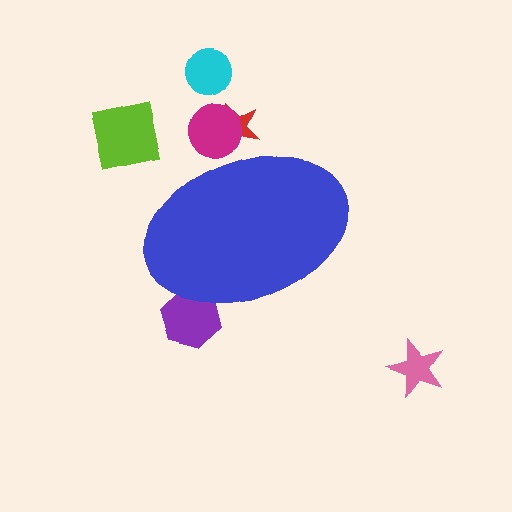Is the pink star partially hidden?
No, the pink star is fully visible.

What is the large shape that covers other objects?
A blue ellipse.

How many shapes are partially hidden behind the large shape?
3 shapes are partially hidden.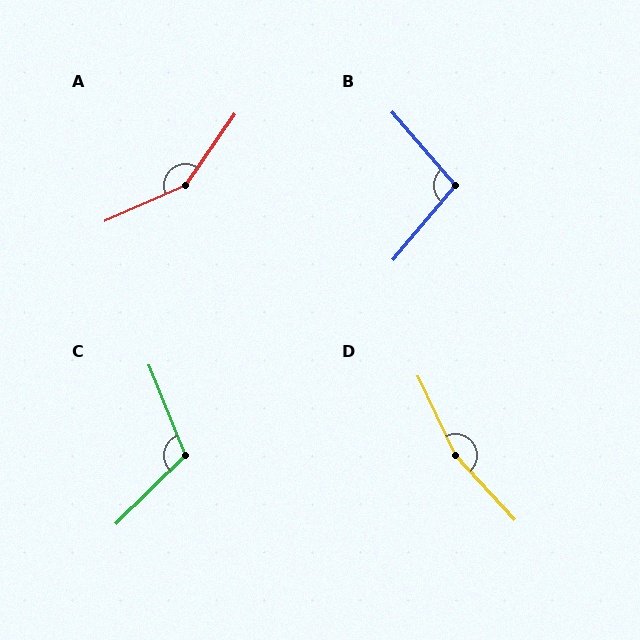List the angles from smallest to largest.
B (99°), C (113°), A (149°), D (162°).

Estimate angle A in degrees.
Approximately 149 degrees.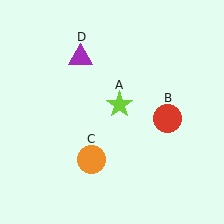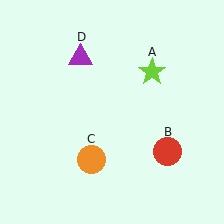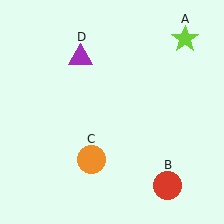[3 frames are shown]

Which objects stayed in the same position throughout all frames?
Orange circle (object C) and purple triangle (object D) remained stationary.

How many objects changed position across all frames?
2 objects changed position: lime star (object A), red circle (object B).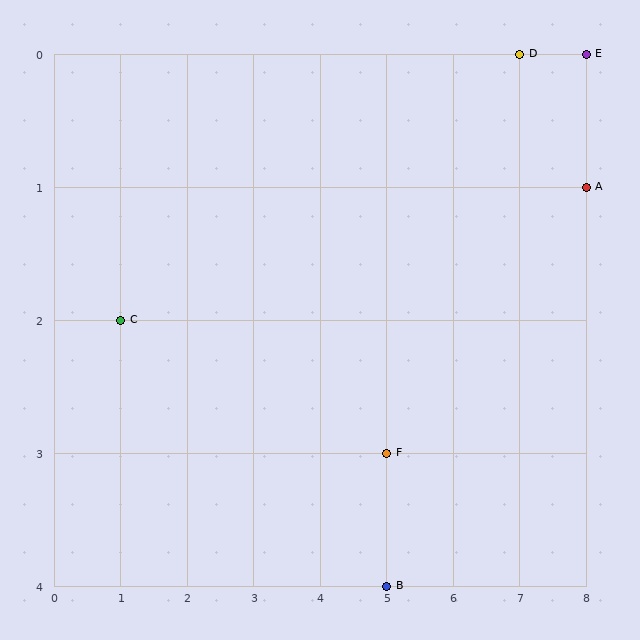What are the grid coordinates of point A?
Point A is at grid coordinates (8, 1).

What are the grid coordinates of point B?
Point B is at grid coordinates (5, 4).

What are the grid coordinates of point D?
Point D is at grid coordinates (7, 0).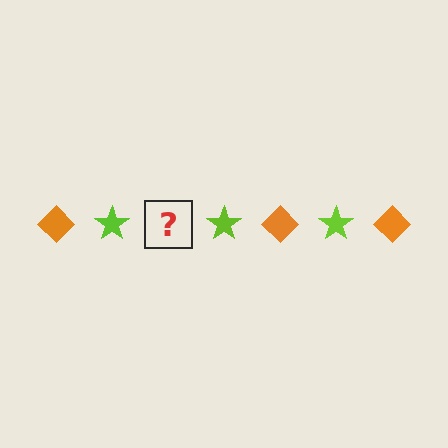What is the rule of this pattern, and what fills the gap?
The rule is that the pattern alternates between orange diamond and lime star. The gap should be filled with an orange diamond.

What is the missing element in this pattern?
The missing element is an orange diamond.